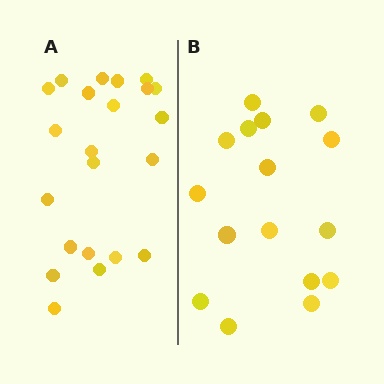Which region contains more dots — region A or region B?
Region A (the left region) has more dots.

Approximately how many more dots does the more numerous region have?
Region A has about 6 more dots than region B.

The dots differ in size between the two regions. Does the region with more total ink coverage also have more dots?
No. Region B has more total ink coverage because its dots are larger, but region A actually contains more individual dots. Total area can be misleading — the number of items is what matters here.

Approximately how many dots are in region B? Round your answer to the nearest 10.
About 20 dots. (The exact count is 16, which rounds to 20.)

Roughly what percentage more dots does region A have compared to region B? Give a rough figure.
About 40% more.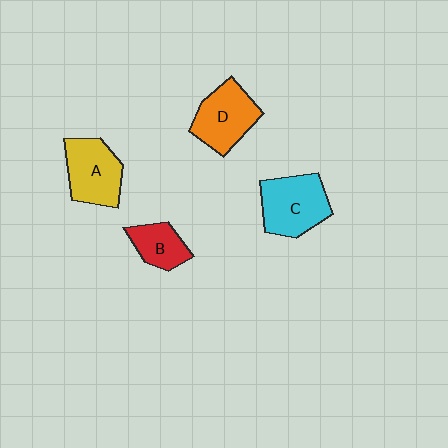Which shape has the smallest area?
Shape B (red).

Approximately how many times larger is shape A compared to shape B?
Approximately 1.6 times.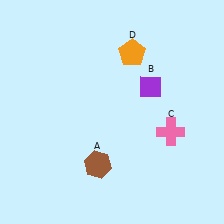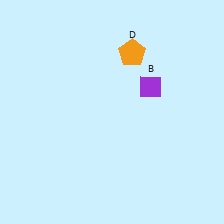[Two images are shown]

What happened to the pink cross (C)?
The pink cross (C) was removed in Image 2. It was in the bottom-right area of Image 1.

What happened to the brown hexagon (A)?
The brown hexagon (A) was removed in Image 2. It was in the bottom-left area of Image 1.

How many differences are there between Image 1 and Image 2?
There are 2 differences between the two images.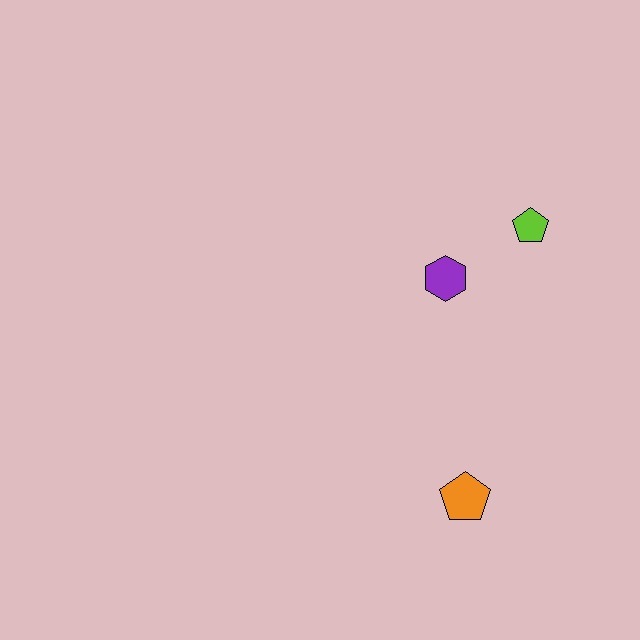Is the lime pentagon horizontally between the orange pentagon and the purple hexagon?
No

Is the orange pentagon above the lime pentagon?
No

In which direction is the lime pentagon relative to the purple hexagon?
The lime pentagon is to the right of the purple hexagon.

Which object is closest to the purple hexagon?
The lime pentagon is closest to the purple hexagon.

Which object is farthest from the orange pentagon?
The lime pentagon is farthest from the orange pentagon.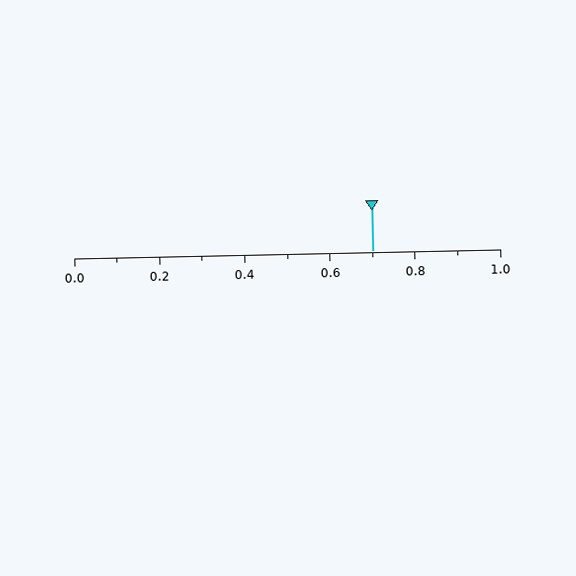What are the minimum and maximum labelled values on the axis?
The axis runs from 0.0 to 1.0.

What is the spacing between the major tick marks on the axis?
The major ticks are spaced 0.2 apart.